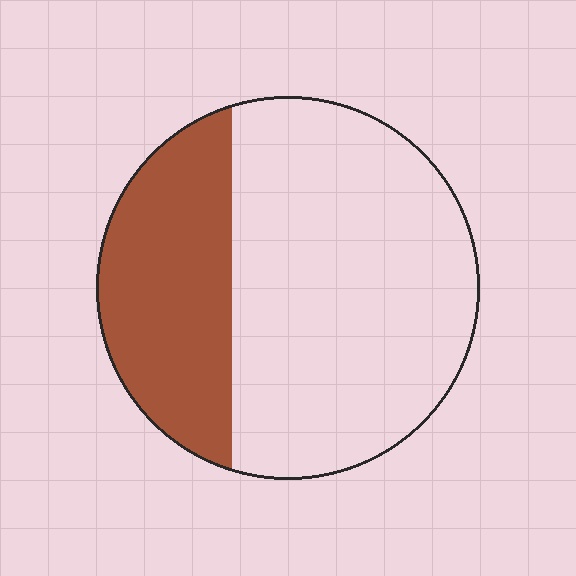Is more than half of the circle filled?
No.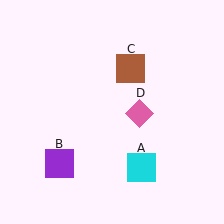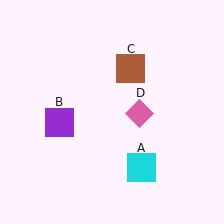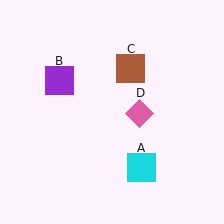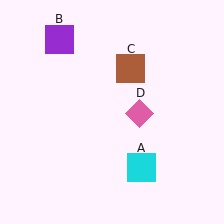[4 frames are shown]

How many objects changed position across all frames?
1 object changed position: purple square (object B).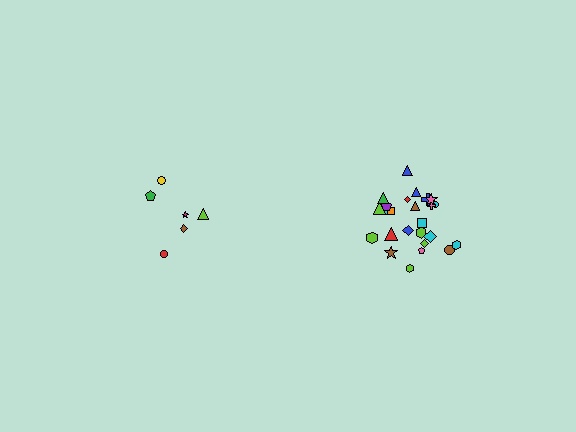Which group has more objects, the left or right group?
The right group.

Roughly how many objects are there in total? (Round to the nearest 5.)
Roughly 30 objects in total.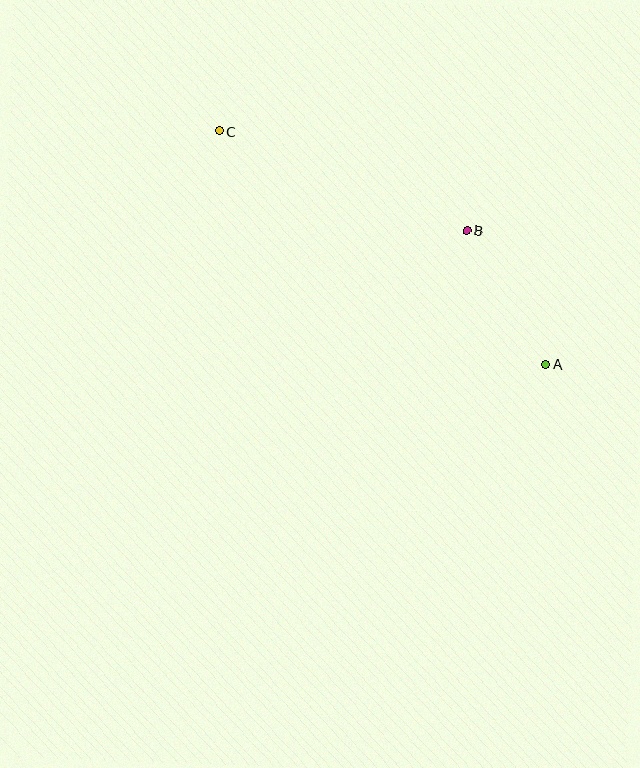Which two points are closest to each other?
Points A and B are closest to each other.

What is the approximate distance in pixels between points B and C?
The distance between B and C is approximately 267 pixels.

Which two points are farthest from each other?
Points A and C are farthest from each other.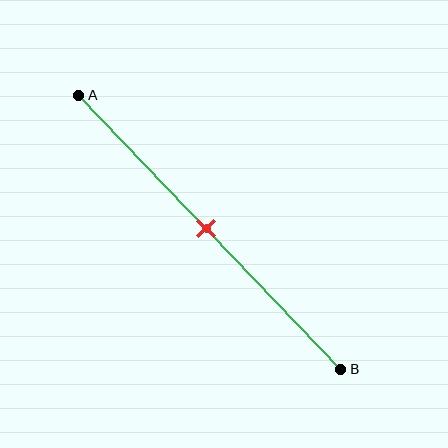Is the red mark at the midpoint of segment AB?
Yes, the mark is approximately at the midpoint.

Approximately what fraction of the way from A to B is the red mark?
The red mark is approximately 50% of the way from A to B.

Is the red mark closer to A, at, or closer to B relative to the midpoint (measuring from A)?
The red mark is approximately at the midpoint of segment AB.